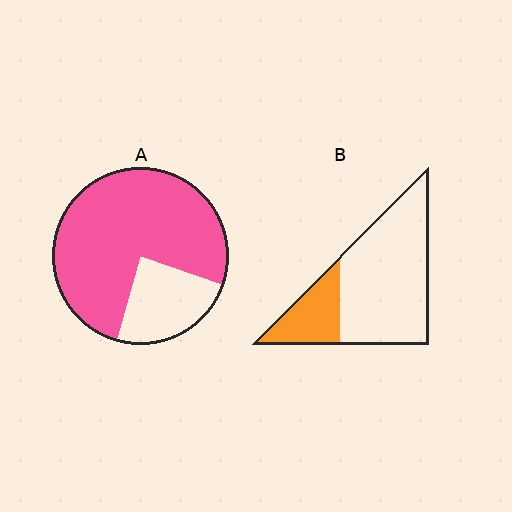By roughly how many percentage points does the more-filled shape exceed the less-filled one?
By roughly 50 percentage points (A over B).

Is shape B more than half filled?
No.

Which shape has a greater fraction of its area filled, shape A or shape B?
Shape A.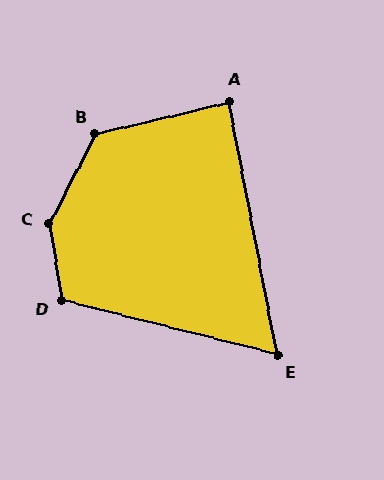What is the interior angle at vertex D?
Approximately 113 degrees (obtuse).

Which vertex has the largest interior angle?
C, at approximately 144 degrees.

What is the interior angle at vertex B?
Approximately 131 degrees (obtuse).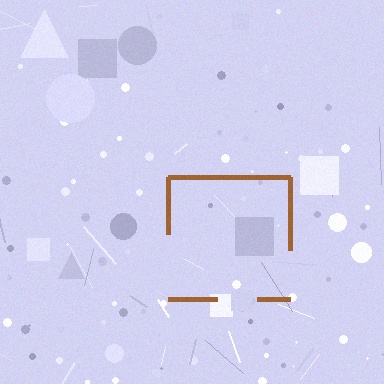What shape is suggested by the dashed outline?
The dashed outline suggests a square.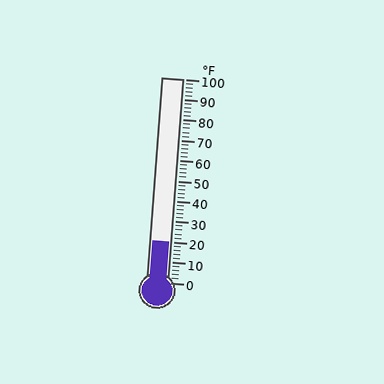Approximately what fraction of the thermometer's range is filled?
The thermometer is filled to approximately 20% of its range.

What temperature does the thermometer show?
The thermometer shows approximately 20°F.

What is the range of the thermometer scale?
The thermometer scale ranges from 0°F to 100°F.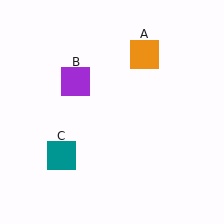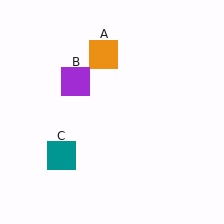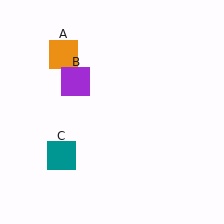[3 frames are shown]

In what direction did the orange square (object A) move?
The orange square (object A) moved left.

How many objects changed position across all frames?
1 object changed position: orange square (object A).